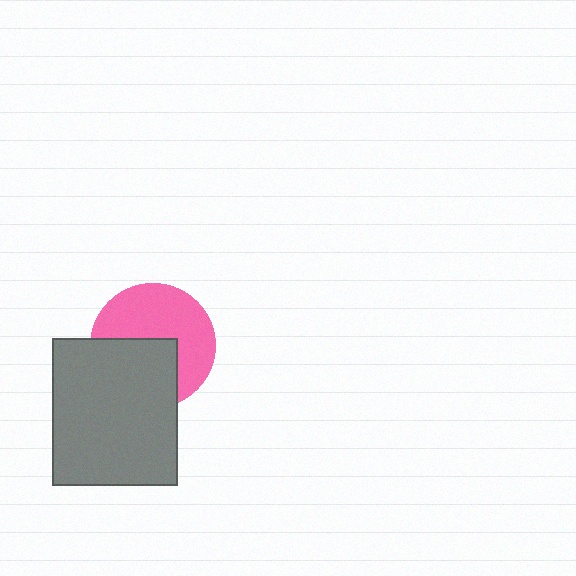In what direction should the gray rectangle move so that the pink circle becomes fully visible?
The gray rectangle should move down. That is the shortest direction to clear the overlap and leave the pink circle fully visible.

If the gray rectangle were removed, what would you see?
You would see the complete pink circle.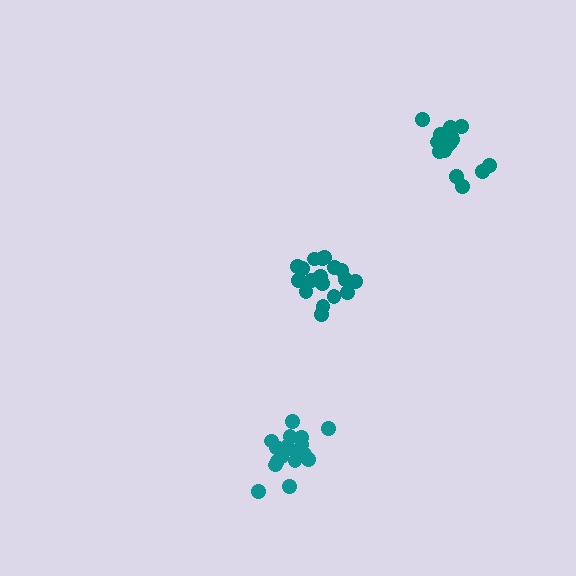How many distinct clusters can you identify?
There are 3 distinct clusters.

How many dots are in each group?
Group 1: 16 dots, Group 2: 18 dots, Group 3: 19 dots (53 total).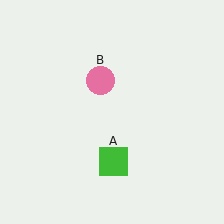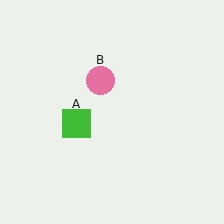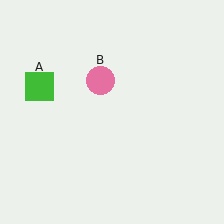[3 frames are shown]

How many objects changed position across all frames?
1 object changed position: green square (object A).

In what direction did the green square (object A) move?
The green square (object A) moved up and to the left.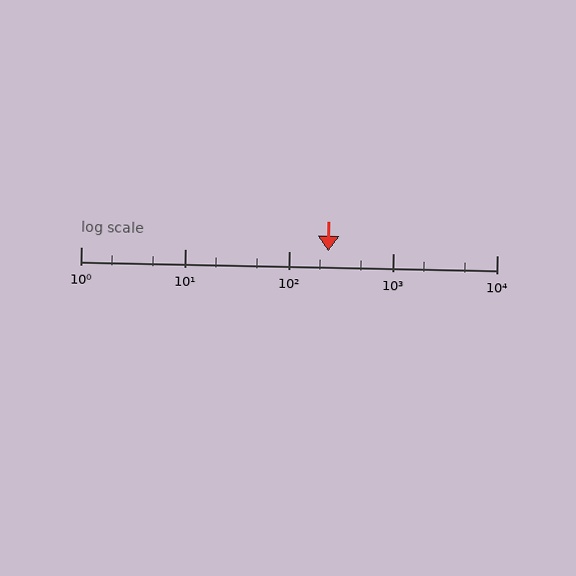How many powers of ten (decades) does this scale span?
The scale spans 4 decades, from 1 to 10000.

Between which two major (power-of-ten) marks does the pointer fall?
The pointer is between 100 and 1000.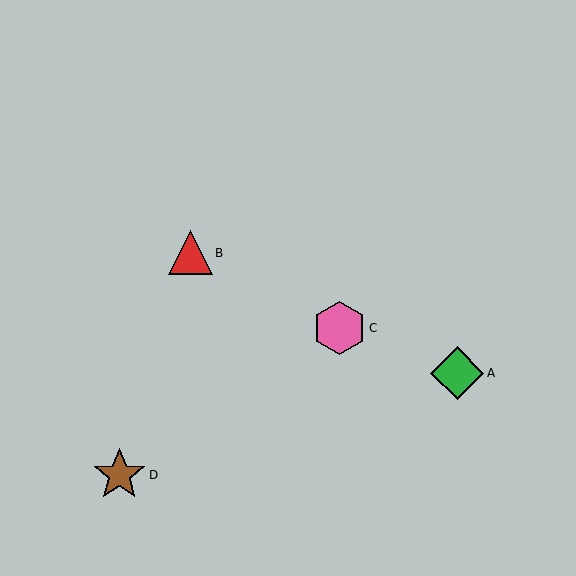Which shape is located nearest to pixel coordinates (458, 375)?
The green diamond (labeled A) at (457, 373) is nearest to that location.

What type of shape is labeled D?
Shape D is a brown star.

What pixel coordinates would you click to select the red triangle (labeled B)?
Click at (190, 253) to select the red triangle B.